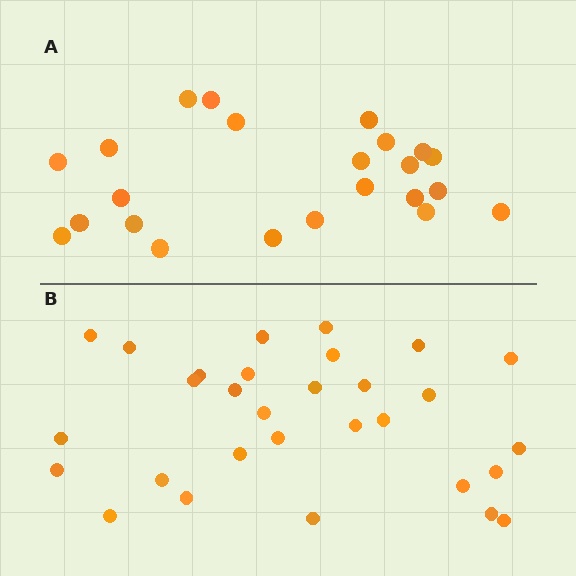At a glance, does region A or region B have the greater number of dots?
Region B (the bottom region) has more dots.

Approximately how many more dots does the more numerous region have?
Region B has roughly 8 or so more dots than region A.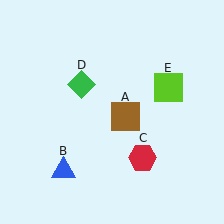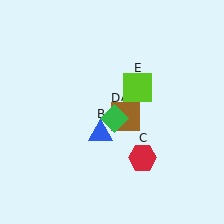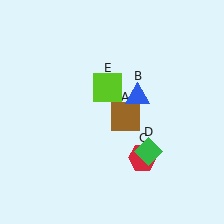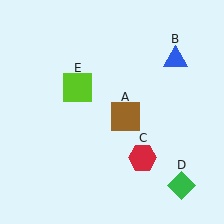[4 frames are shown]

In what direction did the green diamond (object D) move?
The green diamond (object D) moved down and to the right.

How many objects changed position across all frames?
3 objects changed position: blue triangle (object B), green diamond (object D), lime square (object E).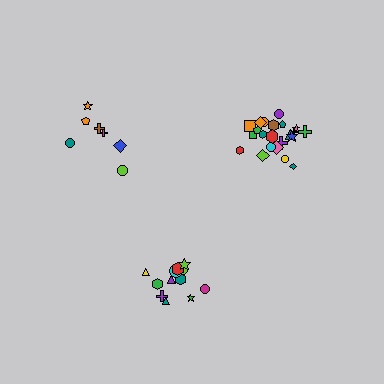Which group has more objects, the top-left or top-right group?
The top-right group.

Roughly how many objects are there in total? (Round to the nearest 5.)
Roughly 40 objects in total.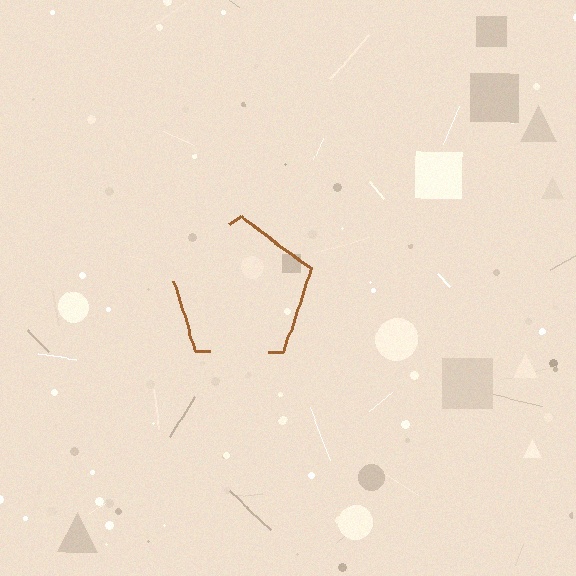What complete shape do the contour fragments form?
The contour fragments form a pentagon.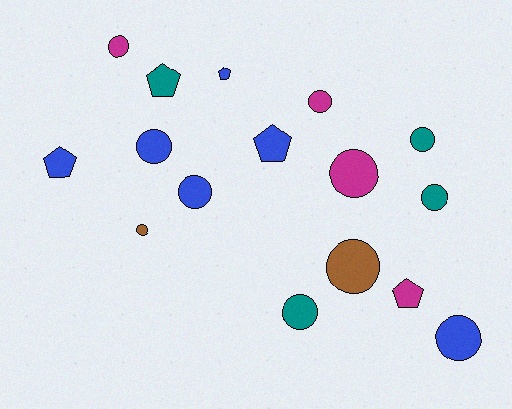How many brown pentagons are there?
There are no brown pentagons.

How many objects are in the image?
There are 16 objects.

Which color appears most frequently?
Blue, with 6 objects.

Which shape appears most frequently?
Circle, with 11 objects.